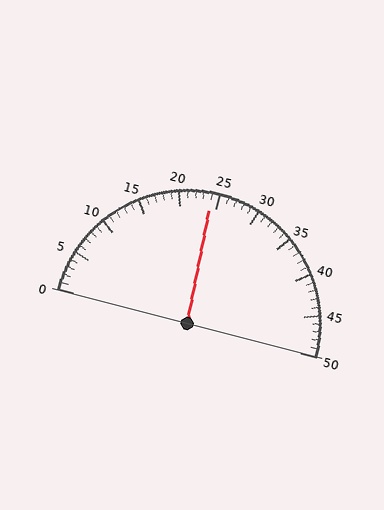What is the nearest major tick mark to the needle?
The nearest major tick mark is 25.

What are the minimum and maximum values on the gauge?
The gauge ranges from 0 to 50.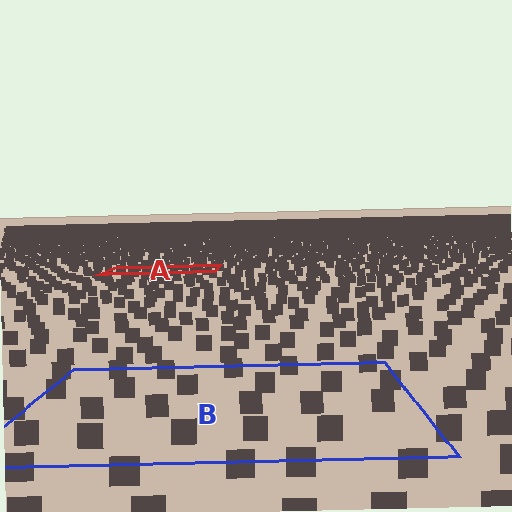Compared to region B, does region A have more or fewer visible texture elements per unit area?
Region A has more texture elements per unit area — they are packed more densely because it is farther away.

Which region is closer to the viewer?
Region B is closer. The texture elements there are larger and more spread out.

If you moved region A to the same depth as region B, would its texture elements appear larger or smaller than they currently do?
They would appear larger. At a closer depth, the same texture elements are projected at a bigger on-screen size.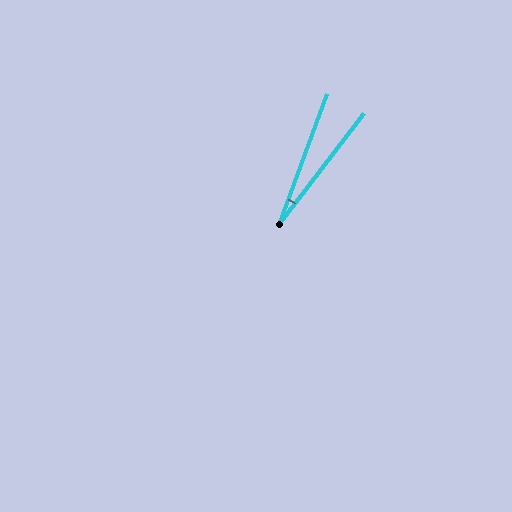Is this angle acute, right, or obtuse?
It is acute.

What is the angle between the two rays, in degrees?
Approximately 18 degrees.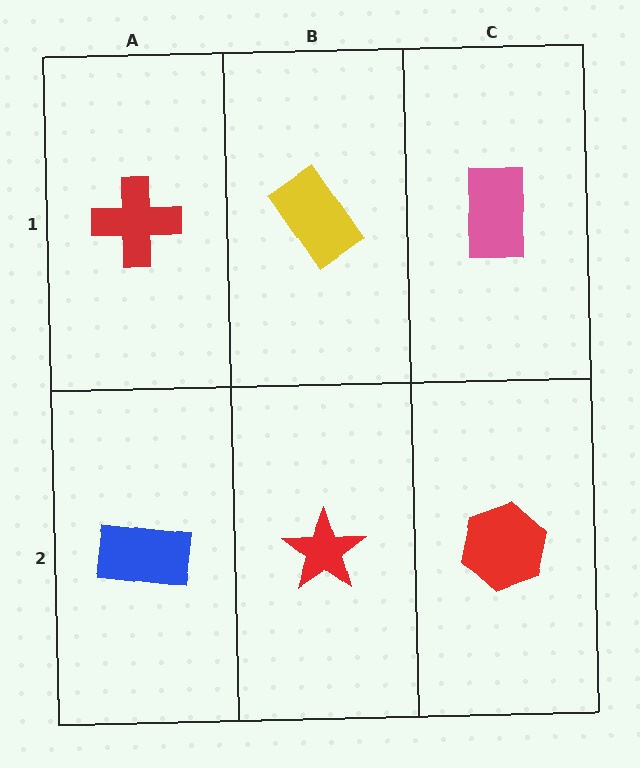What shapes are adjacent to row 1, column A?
A blue rectangle (row 2, column A), a yellow rectangle (row 1, column B).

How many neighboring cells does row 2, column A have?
2.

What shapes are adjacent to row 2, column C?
A pink rectangle (row 1, column C), a red star (row 2, column B).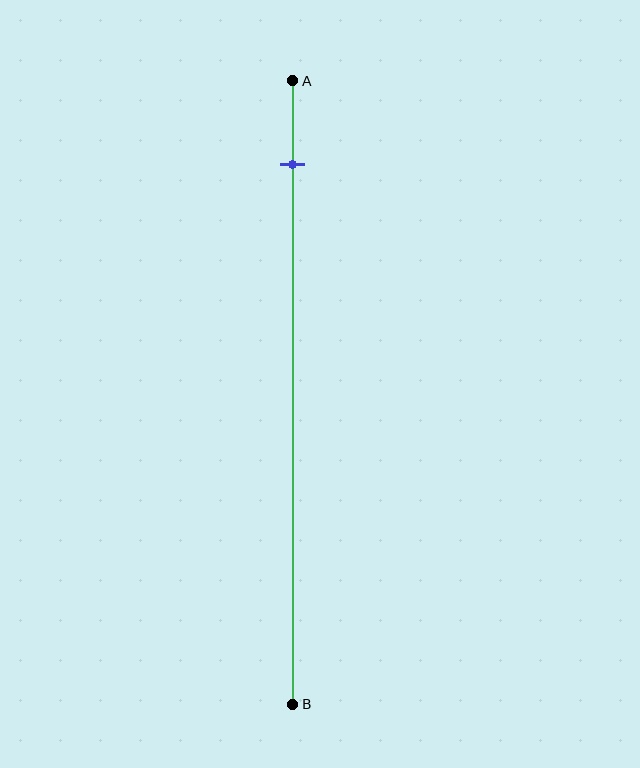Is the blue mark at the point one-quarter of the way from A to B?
No, the mark is at about 15% from A, not at the 25% one-quarter point.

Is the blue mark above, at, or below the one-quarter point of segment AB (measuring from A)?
The blue mark is above the one-quarter point of segment AB.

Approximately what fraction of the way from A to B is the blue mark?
The blue mark is approximately 15% of the way from A to B.